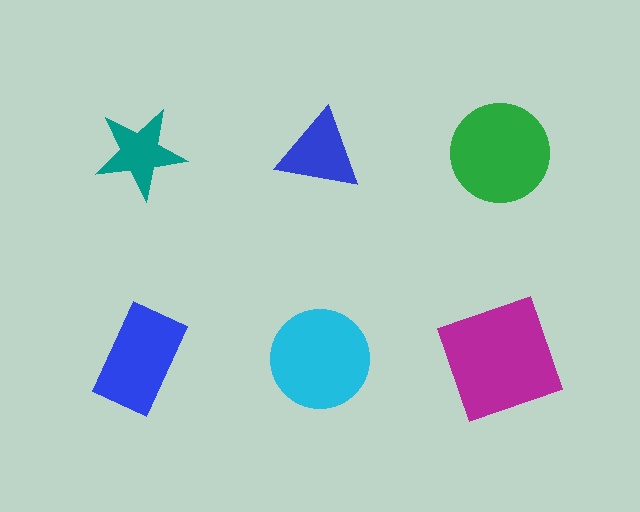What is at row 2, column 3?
A magenta square.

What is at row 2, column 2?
A cyan circle.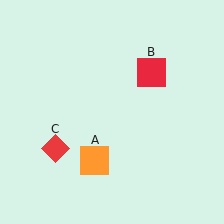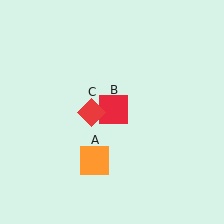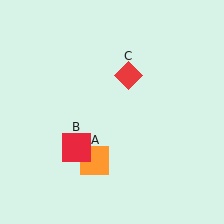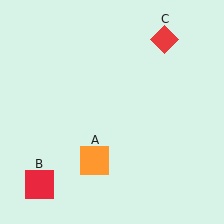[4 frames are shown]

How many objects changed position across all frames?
2 objects changed position: red square (object B), red diamond (object C).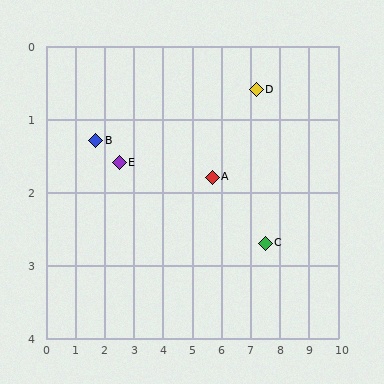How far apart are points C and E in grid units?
Points C and E are about 5.1 grid units apart.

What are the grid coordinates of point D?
Point D is at approximately (7.2, 0.6).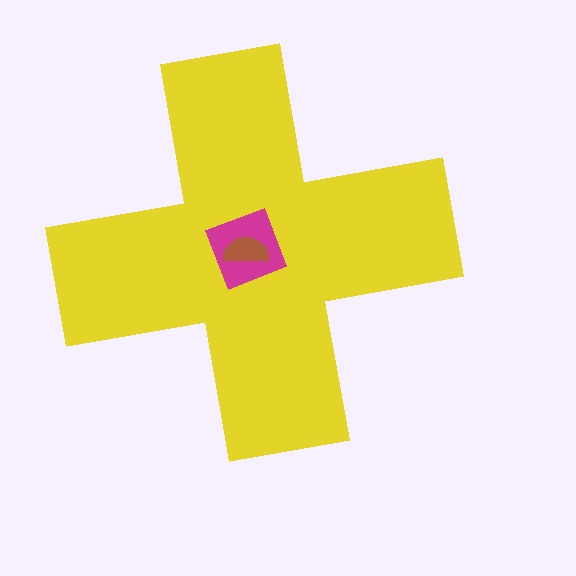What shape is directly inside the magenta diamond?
The brown semicircle.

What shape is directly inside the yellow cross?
The magenta diamond.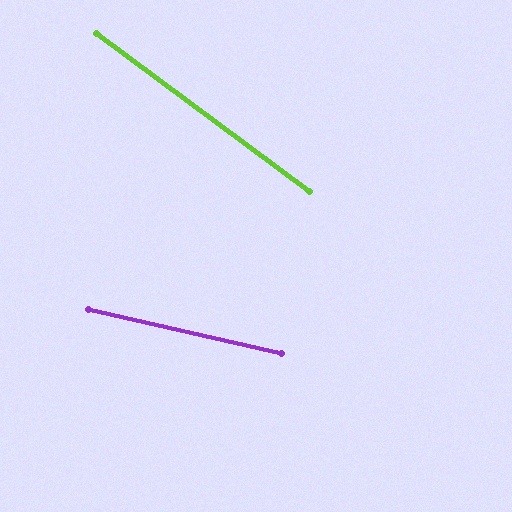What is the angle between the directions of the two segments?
Approximately 24 degrees.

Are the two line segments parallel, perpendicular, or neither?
Neither parallel nor perpendicular — they differ by about 24°.